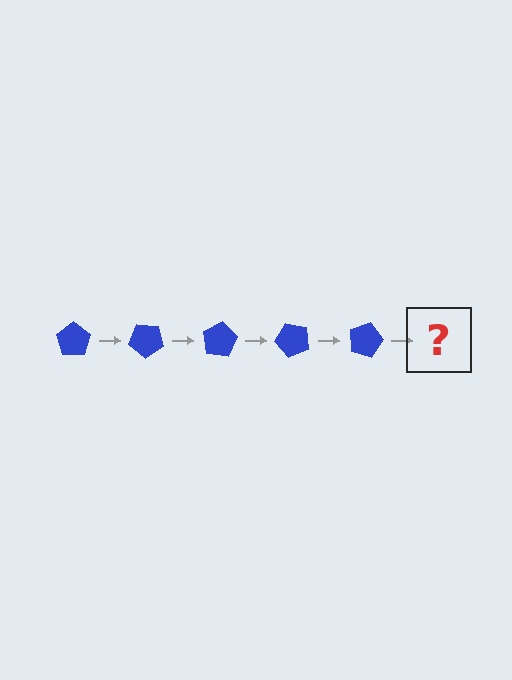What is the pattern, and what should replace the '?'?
The pattern is that the pentagon rotates 40 degrees each step. The '?' should be a blue pentagon rotated 200 degrees.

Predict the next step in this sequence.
The next step is a blue pentagon rotated 200 degrees.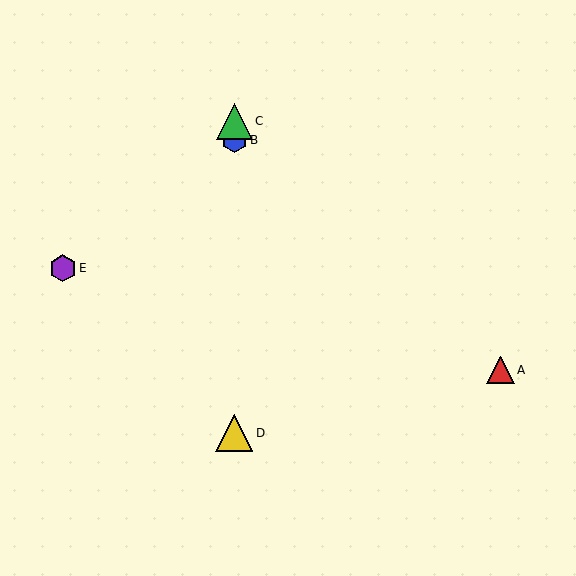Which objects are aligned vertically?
Objects B, C, D are aligned vertically.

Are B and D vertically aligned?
Yes, both are at x≈234.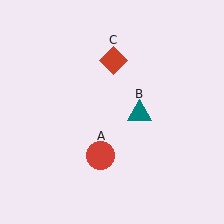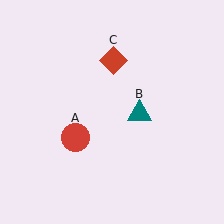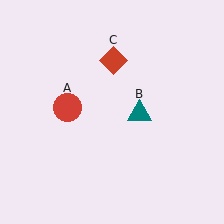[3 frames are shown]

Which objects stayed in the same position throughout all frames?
Teal triangle (object B) and red diamond (object C) remained stationary.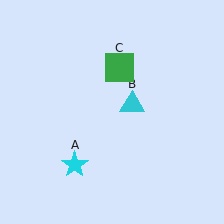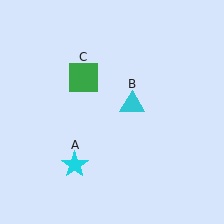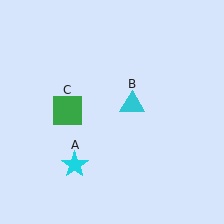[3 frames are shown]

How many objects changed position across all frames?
1 object changed position: green square (object C).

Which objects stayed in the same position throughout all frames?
Cyan star (object A) and cyan triangle (object B) remained stationary.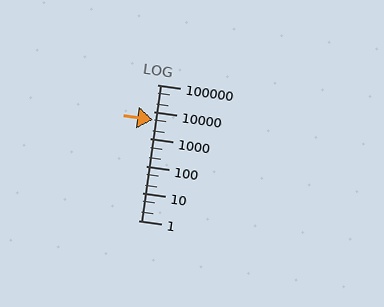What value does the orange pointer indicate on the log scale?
The pointer indicates approximately 5200.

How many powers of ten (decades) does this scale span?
The scale spans 5 decades, from 1 to 100000.